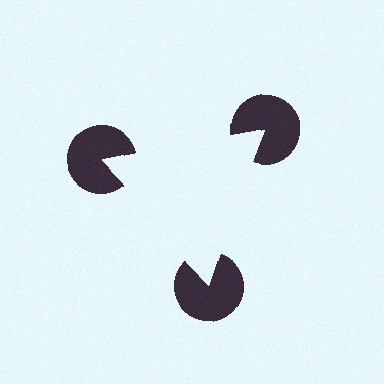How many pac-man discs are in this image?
There are 3 — one at each vertex of the illusory triangle.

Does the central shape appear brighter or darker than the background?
It typically appears slightly brighter than the background, even though no actual brightness change is drawn.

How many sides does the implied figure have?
3 sides.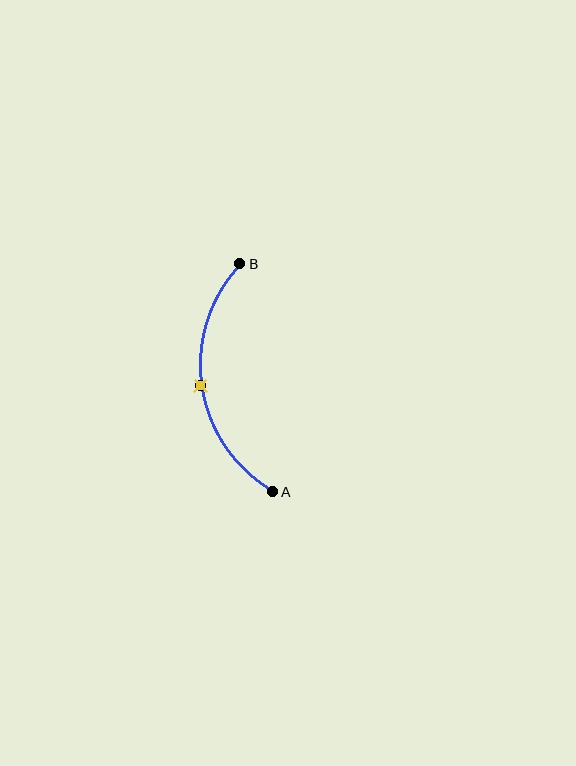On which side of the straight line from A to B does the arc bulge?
The arc bulges to the left of the straight line connecting A and B.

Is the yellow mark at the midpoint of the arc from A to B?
Yes. The yellow mark lies on the arc at equal arc-length from both A and B — it is the arc midpoint.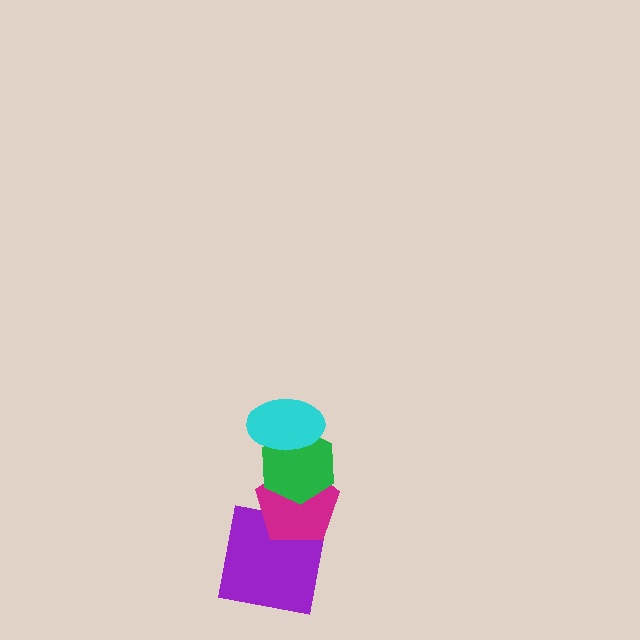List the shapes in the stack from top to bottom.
From top to bottom: the cyan ellipse, the green hexagon, the magenta pentagon, the purple square.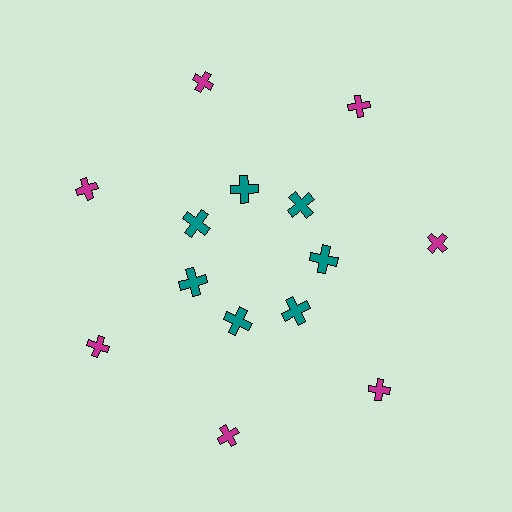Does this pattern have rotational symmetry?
Yes, this pattern has 7-fold rotational symmetry. It looks the same after rotating 51 degrees around the center.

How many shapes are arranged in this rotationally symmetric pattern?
There are 14 shapes, arranged in 7 groups of 2.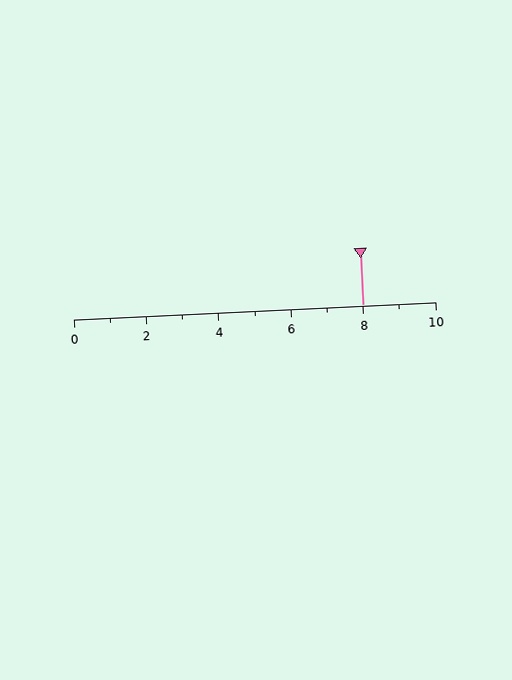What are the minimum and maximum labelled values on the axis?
The axis runs from 0 to 10.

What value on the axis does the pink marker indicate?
The marker indicates approximately 8.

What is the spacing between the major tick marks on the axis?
The major ticks are spaced 2 apart.